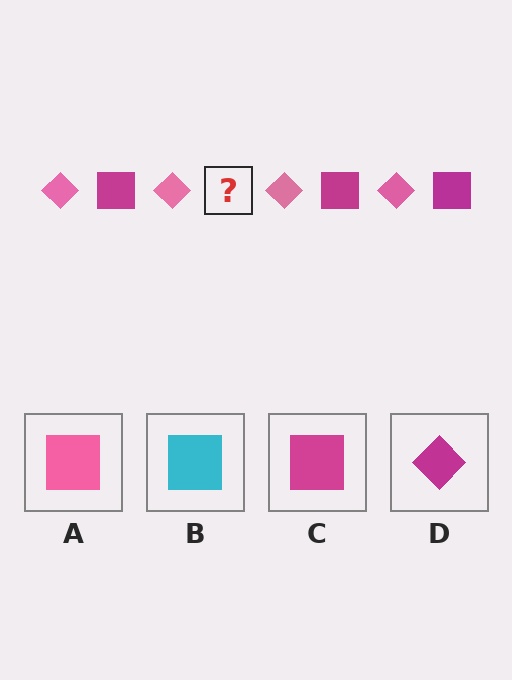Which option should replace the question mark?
Option C.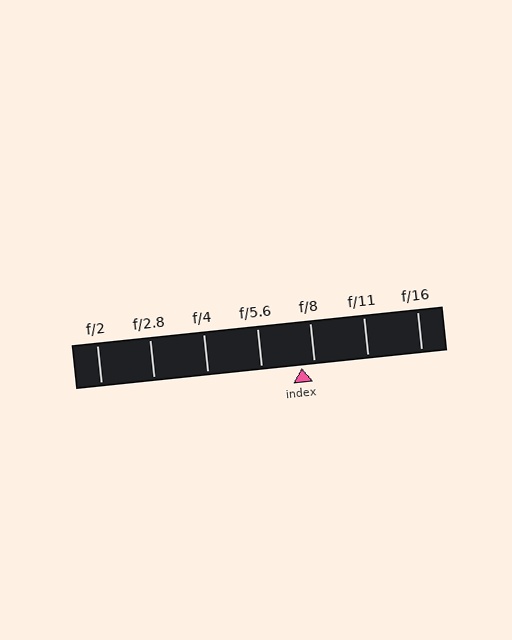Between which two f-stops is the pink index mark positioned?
The index mark is between f/5.6 and f/8.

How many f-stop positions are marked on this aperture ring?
There are 7 f-stop positions marked.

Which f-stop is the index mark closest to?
The index mark is closest to f/8.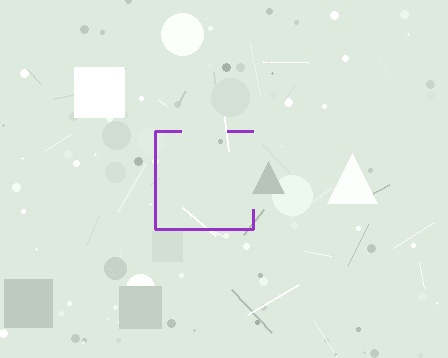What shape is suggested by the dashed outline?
The dashed outline suggests a square.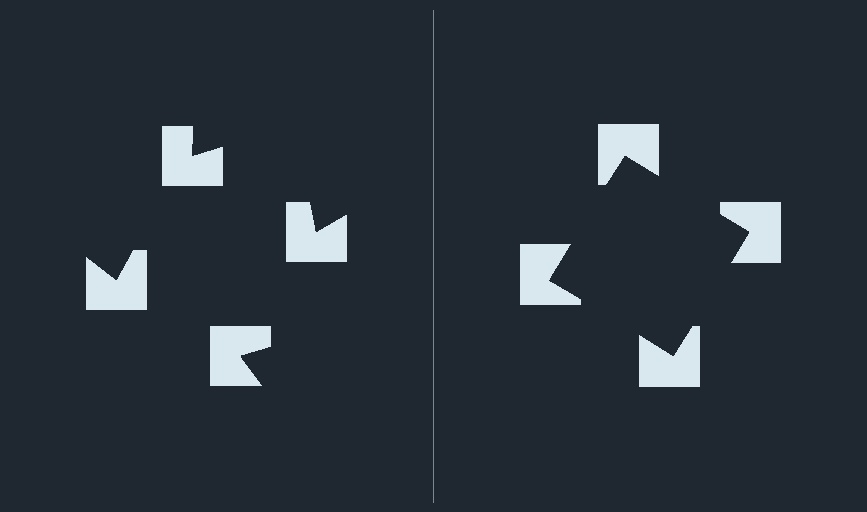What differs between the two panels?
The notched squares are positioned identically on both sides; only the wedge orientations differ. On the right they align to a square; on the left they are misaligned.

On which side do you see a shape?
An illusory square appears on the right side. On the left side the wedge cuts are rotated, so no coherent shape forms.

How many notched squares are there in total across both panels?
8 — 4 on each side.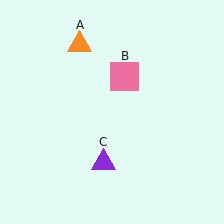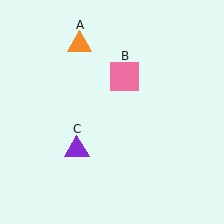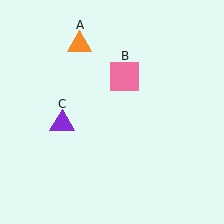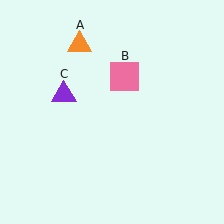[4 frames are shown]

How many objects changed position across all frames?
1 object changed position: purple triangle (object C).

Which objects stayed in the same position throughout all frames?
Orange triangle (object A) and pink square (object B) remained stationary.